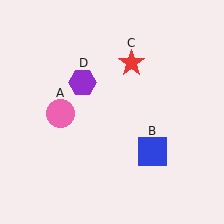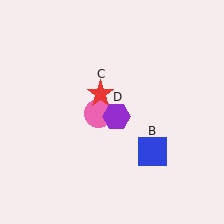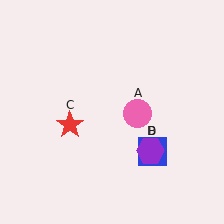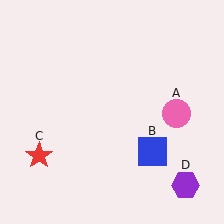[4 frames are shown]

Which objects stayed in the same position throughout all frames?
Blue square (object B) remained stationary.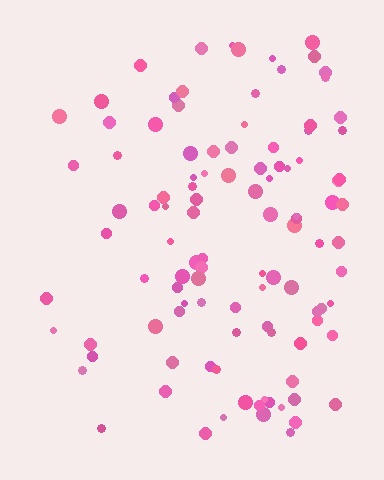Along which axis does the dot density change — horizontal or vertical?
Horizontal.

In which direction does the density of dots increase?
From left to right, with the right side densest.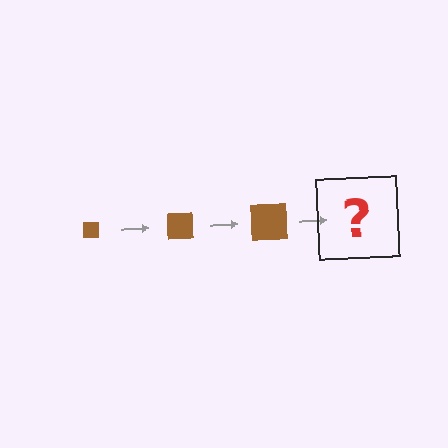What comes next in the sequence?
The next element should be a brown square, larger than the previous one.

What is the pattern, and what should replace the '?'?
The pattern is that the square gets progressively larger each step. The '?' should be a brown square, larger than the previous one.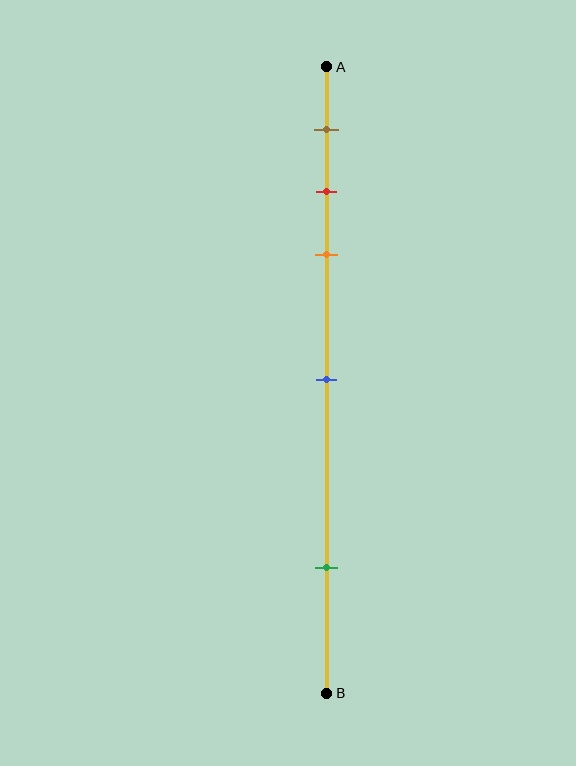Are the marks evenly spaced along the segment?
No, the marks are not evenly spaced.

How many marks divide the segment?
There are 5 marks dividing the segment.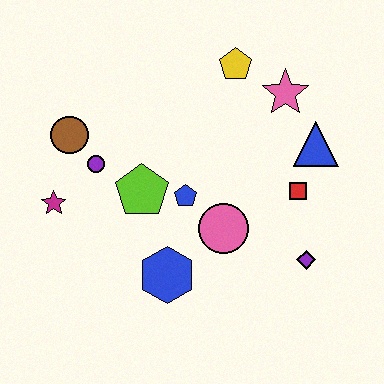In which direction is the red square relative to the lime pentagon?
The red square is to the right of the lime pentagon.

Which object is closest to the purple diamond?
The red square is closest to the purple diamond.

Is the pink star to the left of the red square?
Yes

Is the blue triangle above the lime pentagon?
Yes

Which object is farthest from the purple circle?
The purple diamond is farthest from the purple circle.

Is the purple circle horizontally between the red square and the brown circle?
Yes